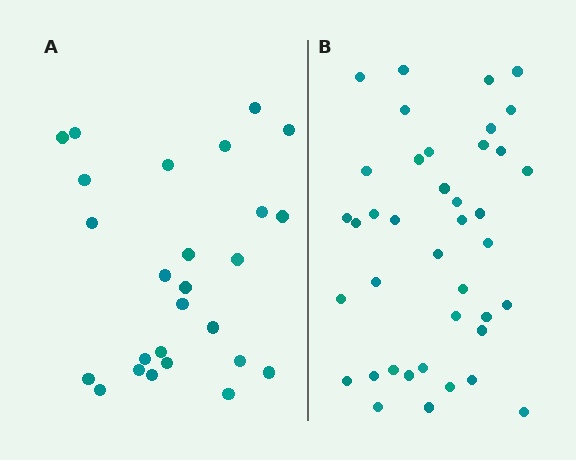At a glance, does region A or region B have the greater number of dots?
Region B (the right region) has more dots.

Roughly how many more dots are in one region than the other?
Region B has approximately 15 more dots than region A.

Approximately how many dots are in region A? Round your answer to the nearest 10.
About 30 dots. (The exact count is 26, which rounds to 30.)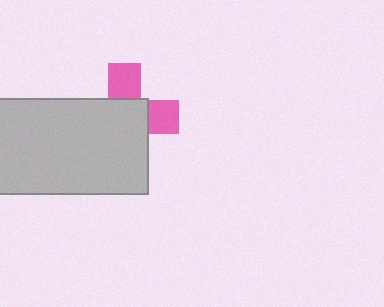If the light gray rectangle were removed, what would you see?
You would see the complete pink cross.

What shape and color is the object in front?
The object in front is a light gray rectangle.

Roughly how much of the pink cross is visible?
A small part of it is visible (roughly 35%).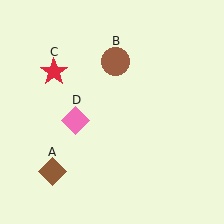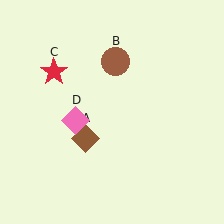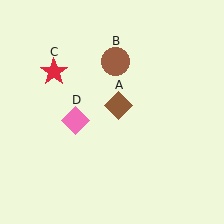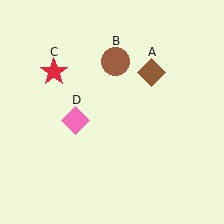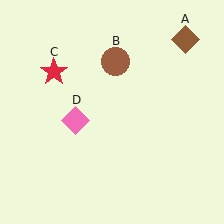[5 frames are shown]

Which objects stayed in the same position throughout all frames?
Brown circle (object B) and red star (object C) and pink diamond (object D) remained stationary.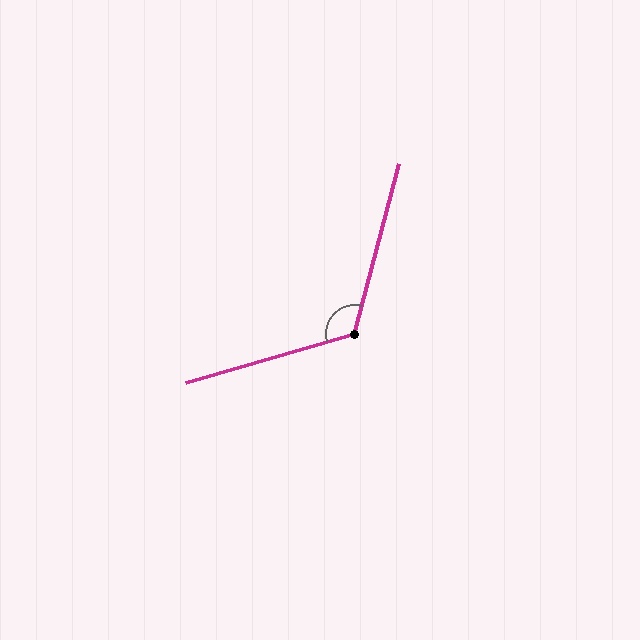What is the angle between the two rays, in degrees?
Approximately 121 degrees.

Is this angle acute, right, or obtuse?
It is obtuse.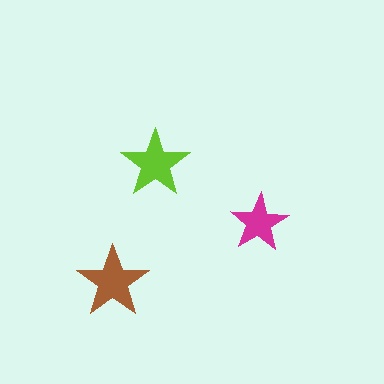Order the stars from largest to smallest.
the brown one, the lime one, the magenta one.